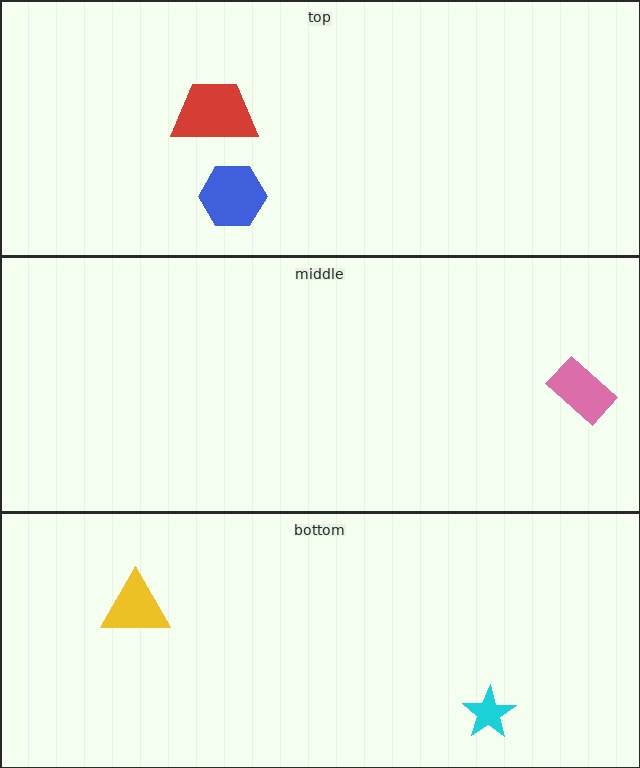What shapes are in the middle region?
The pink rectangle.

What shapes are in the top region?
The red trapezoid, the blue hexagon.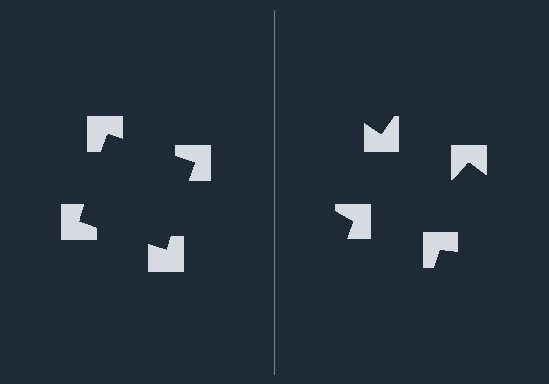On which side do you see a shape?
An illusory square appears on the left side. On the right side the wedge cuts are rotated, so no coherent shape forms.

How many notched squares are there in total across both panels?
8 — 4 on each side.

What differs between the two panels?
The notched squares are positioned identically on both sides; only the wedge orientations differ. On the left they align to a square; on the right they are misaligned.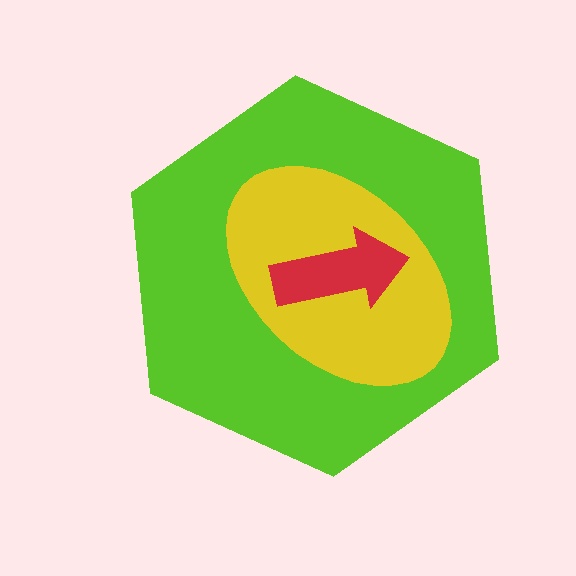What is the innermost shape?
The red arrow.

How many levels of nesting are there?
3.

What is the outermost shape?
The lime hexagon.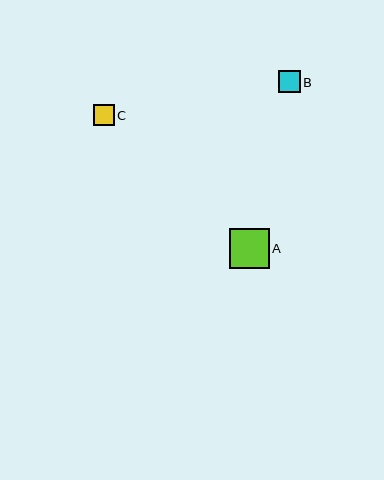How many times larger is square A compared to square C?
Square A is approximately 1.9 times the size of square C.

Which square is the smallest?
Square C is the smallest with a size of approximately 21 pixels.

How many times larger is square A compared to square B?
Square A is approximately 1.8 times the size of square B.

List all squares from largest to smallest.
From largest to smallest: A, B, C.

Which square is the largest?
Square A is the largest with a size of approximately 40 pixels.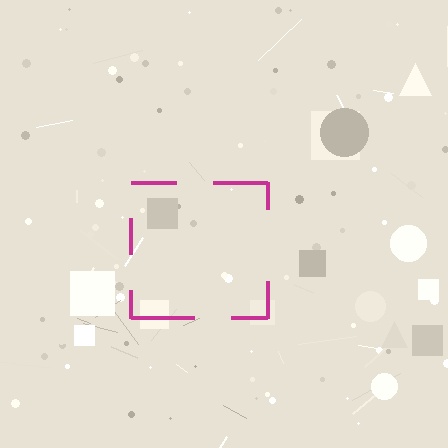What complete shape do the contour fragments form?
The contour fragments form a square.